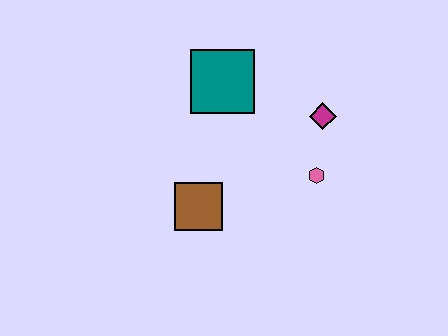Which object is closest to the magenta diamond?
The pink hexagon is closest to the magenta diamond.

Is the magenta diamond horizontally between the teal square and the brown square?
No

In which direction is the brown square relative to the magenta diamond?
The brown square is to the left of the magenta diamond.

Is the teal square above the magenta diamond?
Yes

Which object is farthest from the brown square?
The magenta diamond is farthest from the brown square.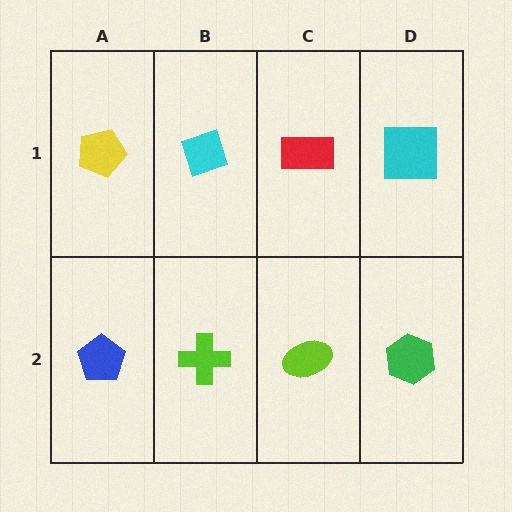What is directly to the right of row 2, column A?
A lime cross.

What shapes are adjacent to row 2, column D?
A cyan square (row 1, column D), a lime ellipse (row 2, column C).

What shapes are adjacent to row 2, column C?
A red rectangle (row 1, column C), a lime cross (row 2, column B), a green hexagon (row 2, column D).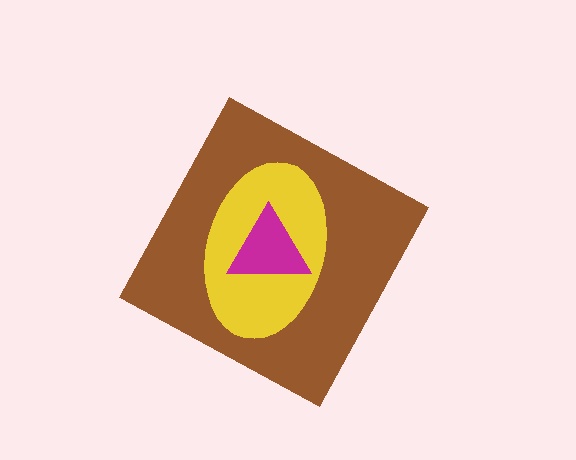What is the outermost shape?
The brown diamond.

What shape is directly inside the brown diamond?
The yellow ellipse.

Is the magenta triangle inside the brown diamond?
Yes.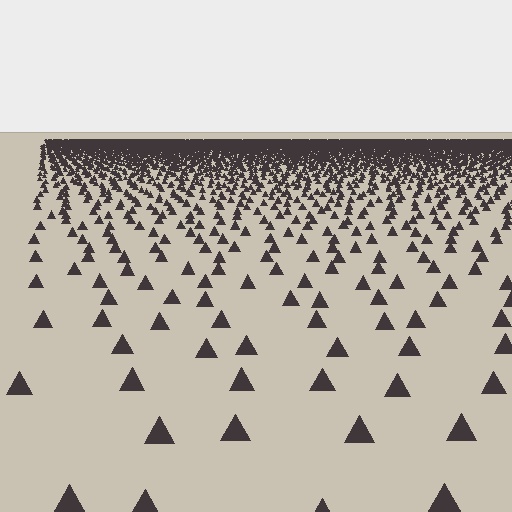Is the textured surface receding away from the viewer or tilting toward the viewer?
The surface is receding away from the viewer. Texture elements get smaller and denser toward the top.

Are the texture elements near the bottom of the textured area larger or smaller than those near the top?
Larger. Near the bottom, elements are closer to the viewer and appear at a bigger on-screen size.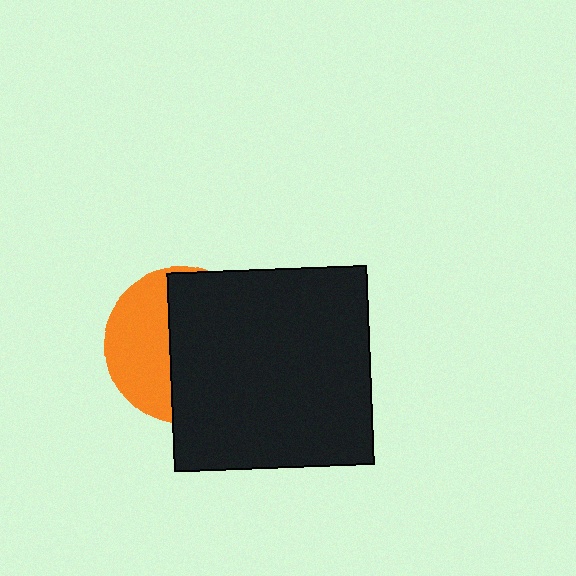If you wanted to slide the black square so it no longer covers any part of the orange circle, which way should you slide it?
Slide it right — that is the most direct way to separate the two shapes.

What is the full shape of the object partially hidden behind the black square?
The partially hidden object is an orange circle.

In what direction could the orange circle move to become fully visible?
The orange circle could move left. That would shift it out from behind the black square entirely.